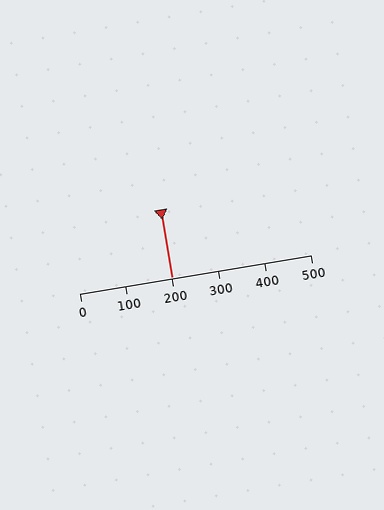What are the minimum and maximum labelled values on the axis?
The axis runs from 0 to 500.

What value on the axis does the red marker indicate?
The marker indicates approximately 200.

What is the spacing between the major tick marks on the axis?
The major ticks are spaced 100 apart.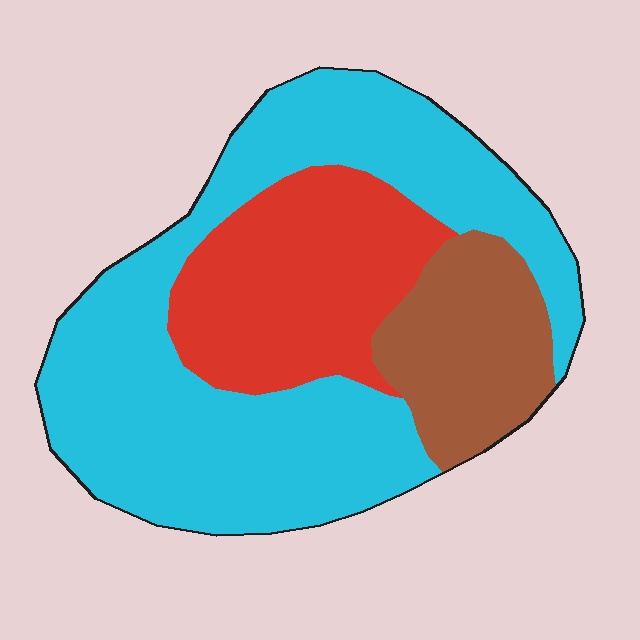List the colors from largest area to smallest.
From largest to smallest: cyan, red, brown.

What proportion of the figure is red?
Red covers roughly 25% of the figure.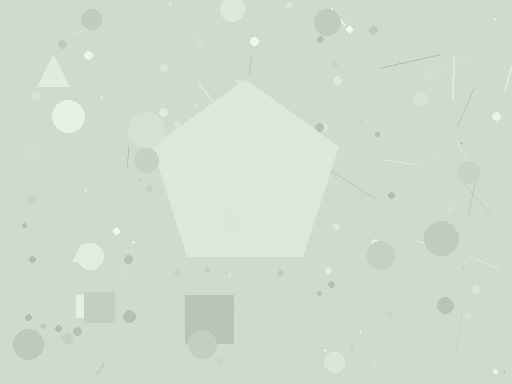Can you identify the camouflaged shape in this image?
The camouflaged shape is a pentagon.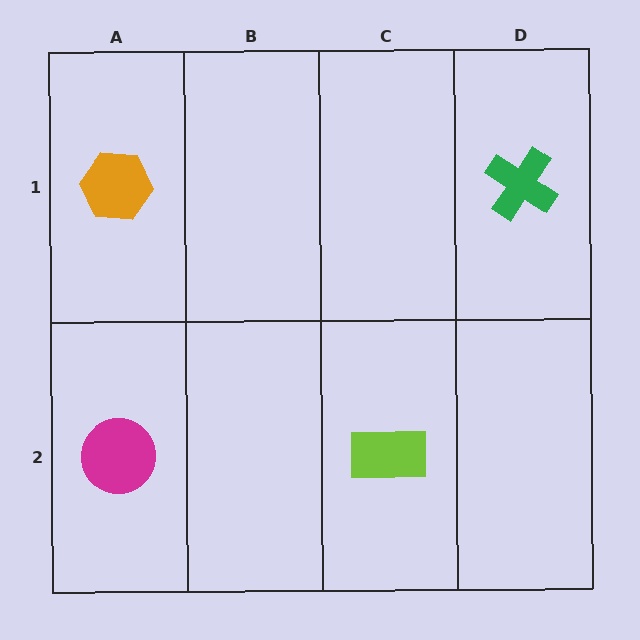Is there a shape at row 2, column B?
No, that cell is empty.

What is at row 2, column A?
A magenta circle.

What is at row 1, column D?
A green cross.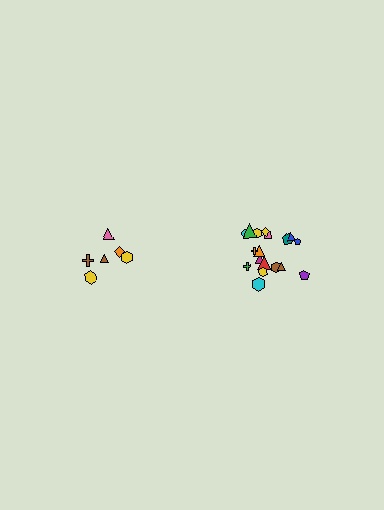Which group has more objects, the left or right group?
The right group.